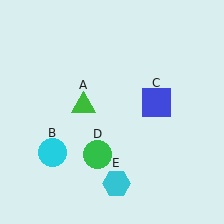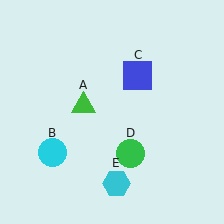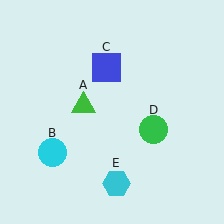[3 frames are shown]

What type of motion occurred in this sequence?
The blue square (object C), green circle (object D) rotated counterclockwise around the center of the scene.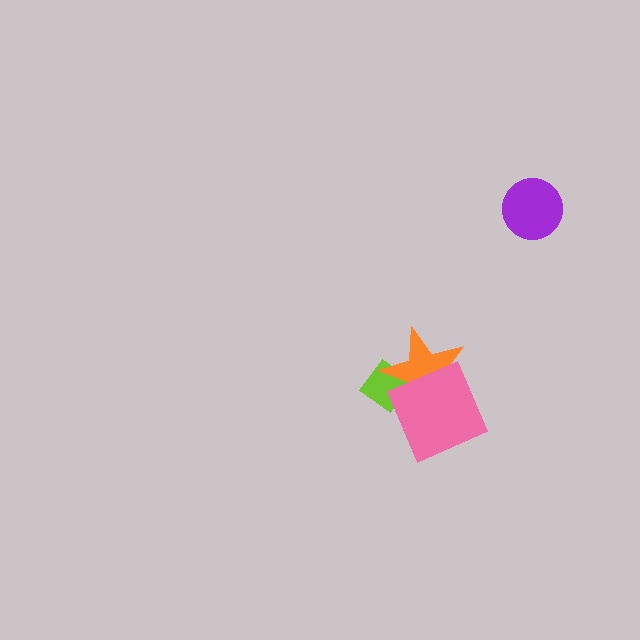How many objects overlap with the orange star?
2 objects overlap with the orange star.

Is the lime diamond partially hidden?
Yes, it is partially covered by another shape.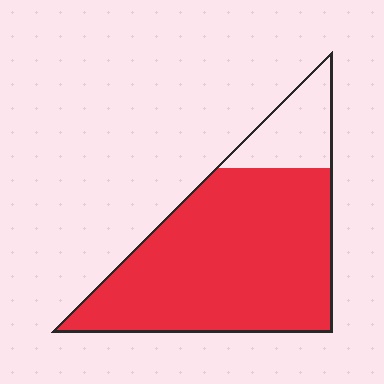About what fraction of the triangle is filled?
About five sixths (5/6).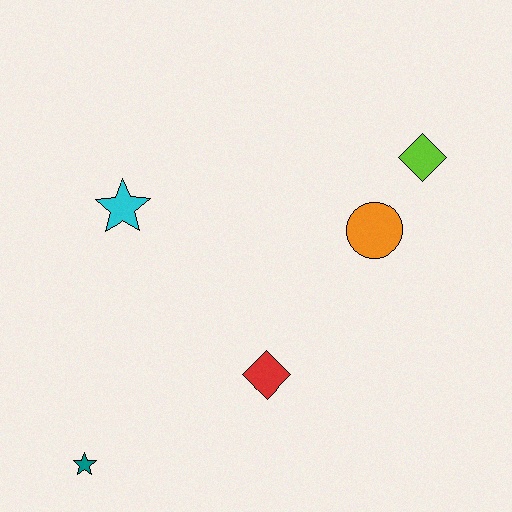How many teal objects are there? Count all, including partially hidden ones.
There is 1 teal object.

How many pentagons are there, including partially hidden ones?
There are no pentagons.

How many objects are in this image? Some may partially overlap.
There are 5 objects.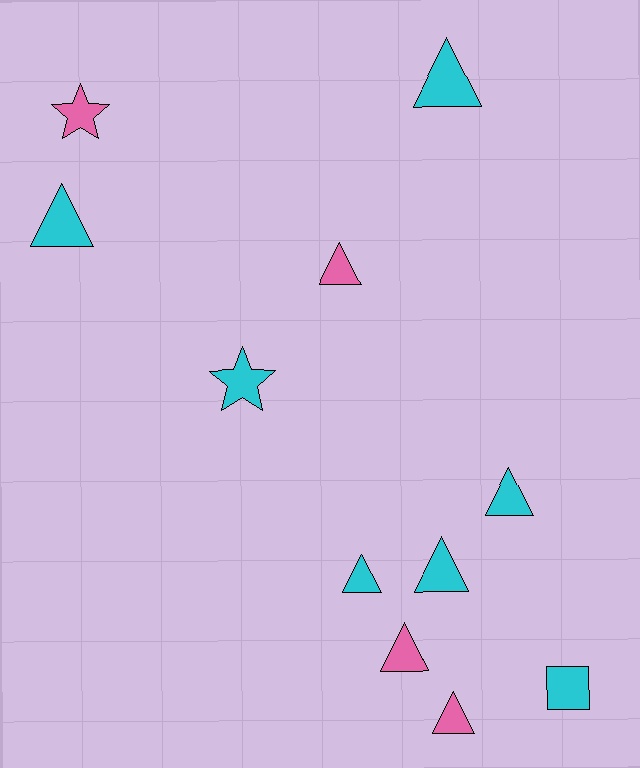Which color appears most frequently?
Cyan, with 7 objects.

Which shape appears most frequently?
Triangle, with 8 objects.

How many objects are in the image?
There are 11 objects.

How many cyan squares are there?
There is 1 cyan square.